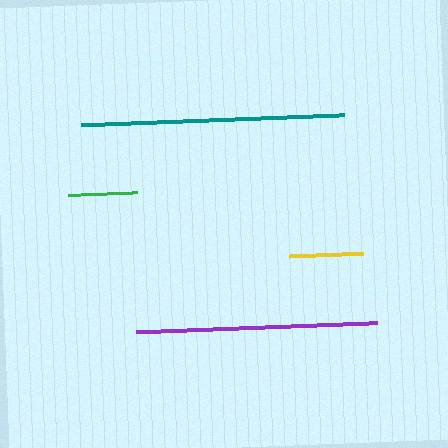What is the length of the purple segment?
The purple segment is approximately 241 pixels long.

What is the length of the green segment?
The green segment is approximately 69 pixels long.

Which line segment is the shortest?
The green line is the shortest at approximately 69 pixels.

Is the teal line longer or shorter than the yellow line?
The teal line is longer than the yellow line.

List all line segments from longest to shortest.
From longest to shortest: teal, purple, yellow, green.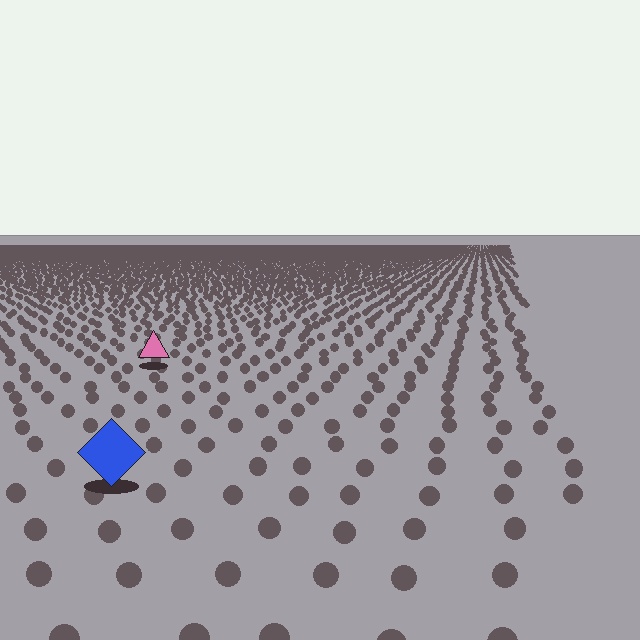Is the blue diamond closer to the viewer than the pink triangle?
Yes. The blue diamond is closer — you can tell from the texture gradient: the ground texture is coarser near it.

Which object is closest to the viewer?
The blue diamond is closest. The texture marks near it are larger and more spread out.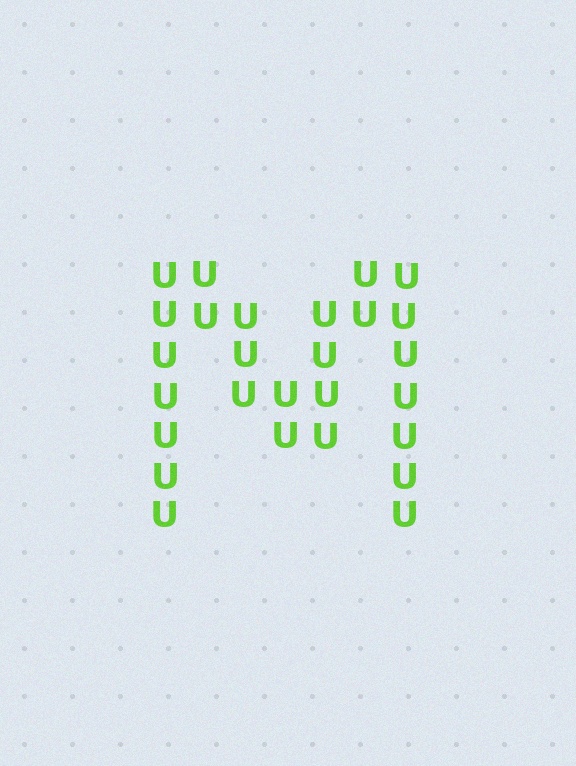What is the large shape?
The large shape is the letter M.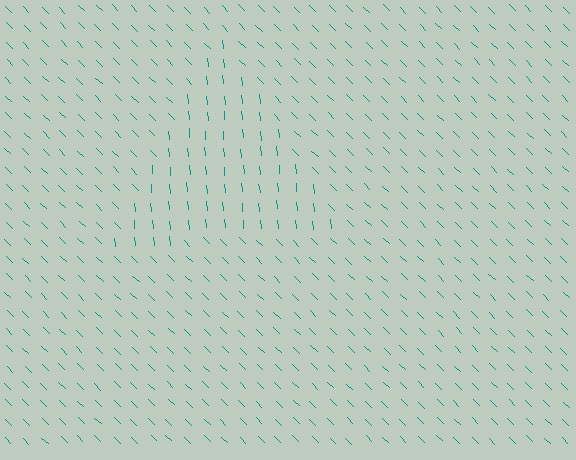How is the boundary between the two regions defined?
The boundary is defined purely by a change in line orientation (approximately 38 degrees difference). All lines are the same color and thickness.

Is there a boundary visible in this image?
Yes, there is a texture boundary formed by a change in line orientation.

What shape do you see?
I see a triangle.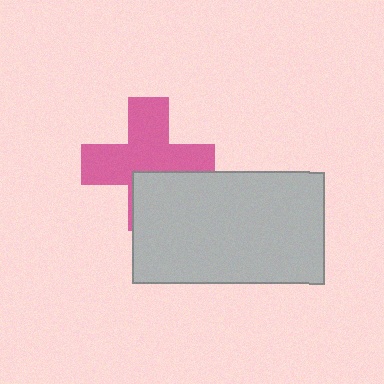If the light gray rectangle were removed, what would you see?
You would see the complete pink cross.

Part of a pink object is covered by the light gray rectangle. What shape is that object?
It is a cross.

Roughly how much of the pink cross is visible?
Most of it is visible (roughly 69%).